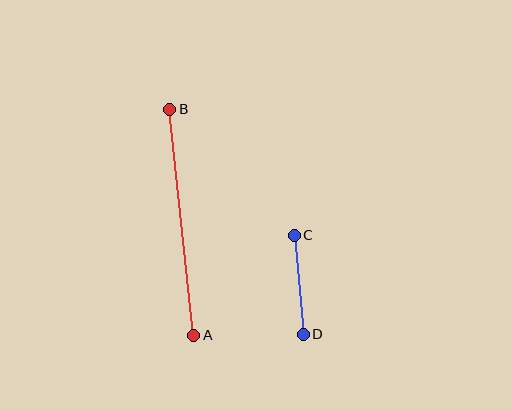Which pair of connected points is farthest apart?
Points A and B are farthest apart.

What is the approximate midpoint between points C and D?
The midpoint is at approximately (299, 285) pixels.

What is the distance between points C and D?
The distance is approximately 99 pixels.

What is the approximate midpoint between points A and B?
The midpoint is at approximately (182, 222) pixels.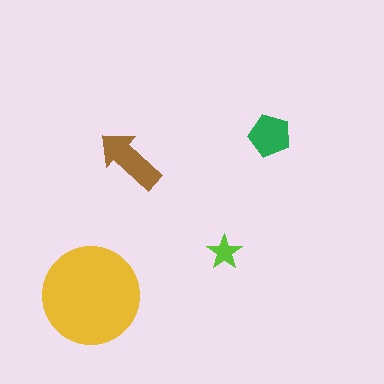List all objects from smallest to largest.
The lime star, the green pentagon, the brown arrow, the yellow circle.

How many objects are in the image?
There are 4 objects in the image.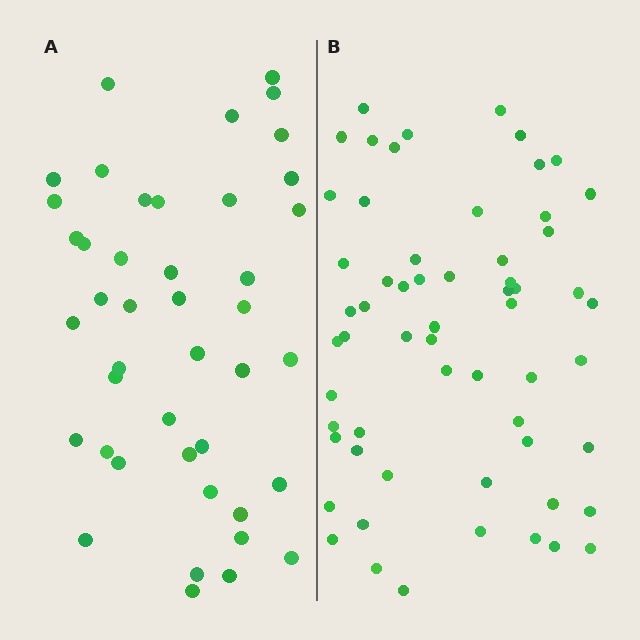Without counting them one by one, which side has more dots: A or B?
Region B (the right region) has more dots.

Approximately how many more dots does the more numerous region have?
Region B has approximately 15 more dots than region A.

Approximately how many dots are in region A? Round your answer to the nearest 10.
About 40 dots. (The exact count is 43, which rounds to 40.)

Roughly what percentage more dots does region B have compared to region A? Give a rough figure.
About 40% more.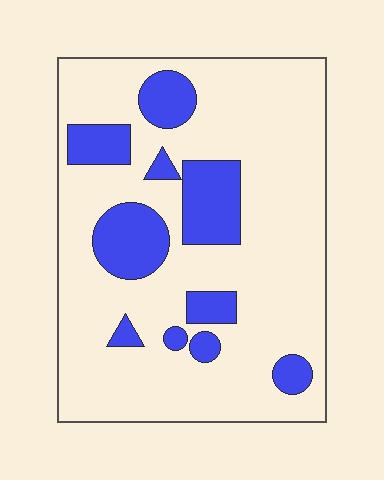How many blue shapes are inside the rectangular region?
10.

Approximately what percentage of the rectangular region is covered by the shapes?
Approximately 20%.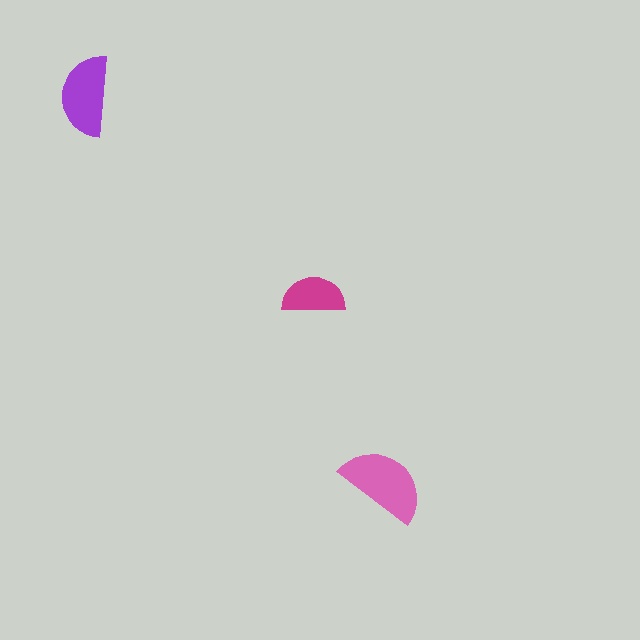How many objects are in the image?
There are 3 objects in the image.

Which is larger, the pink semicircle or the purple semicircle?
The pink one.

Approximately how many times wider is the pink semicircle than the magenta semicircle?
About 1.5 times wider.